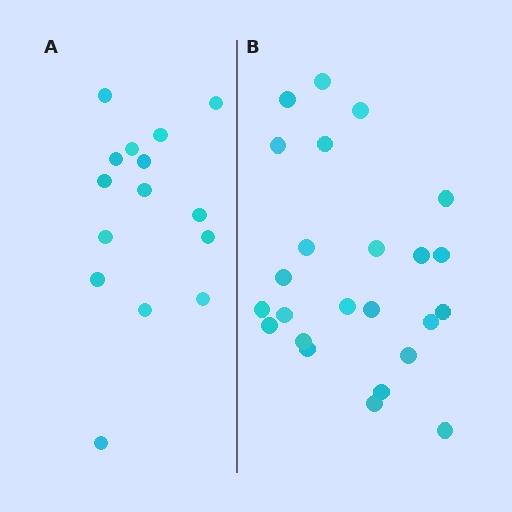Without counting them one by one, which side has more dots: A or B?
Region B (the right region) has more dots.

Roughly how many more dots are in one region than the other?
Region B has roughly 8 or so more dots than region A.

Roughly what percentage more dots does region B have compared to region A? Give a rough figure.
About 60% more.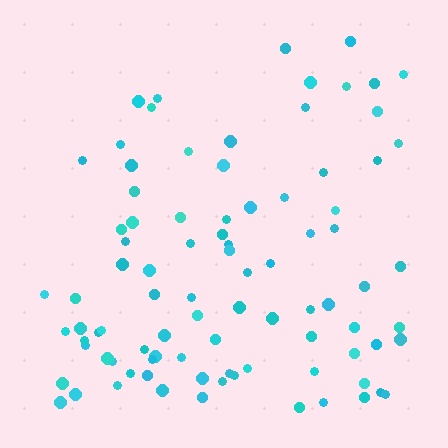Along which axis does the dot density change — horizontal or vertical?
Vertical.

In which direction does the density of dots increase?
From top to bottom, with the bottom side densest.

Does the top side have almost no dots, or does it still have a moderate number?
Still a moderate number, just noticeably fewer than the bottom.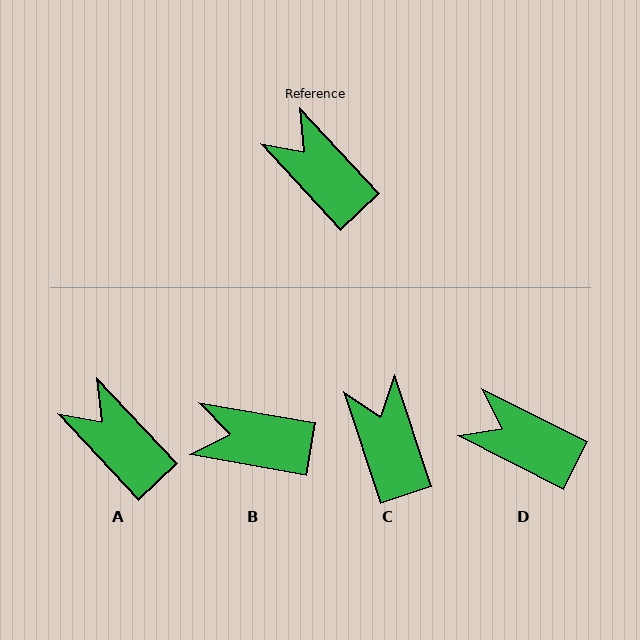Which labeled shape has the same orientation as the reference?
A.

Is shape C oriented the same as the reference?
No, it is off by about 25 degrees.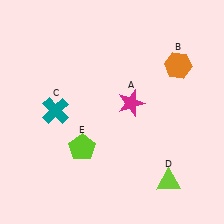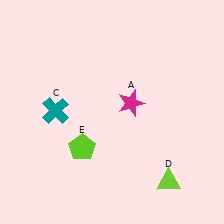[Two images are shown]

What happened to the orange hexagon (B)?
The orange hexagon (B) was removed in Image 2. It was in the top-right area of Image 1.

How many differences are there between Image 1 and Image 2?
There is 1 difference between the two images.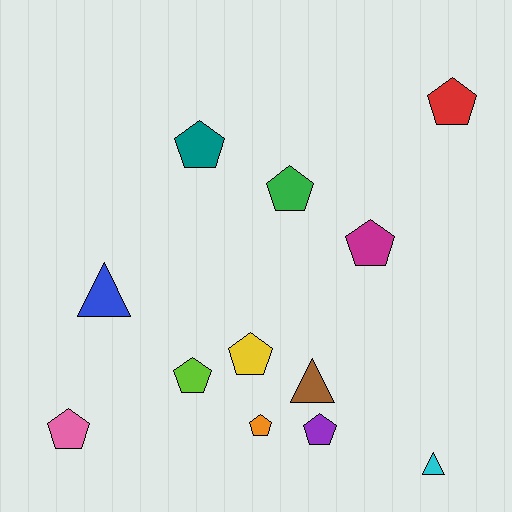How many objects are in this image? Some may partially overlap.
There are 12 objects.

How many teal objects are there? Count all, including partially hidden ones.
There is 1 teal object.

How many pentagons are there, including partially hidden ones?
There are 9 pentagons.